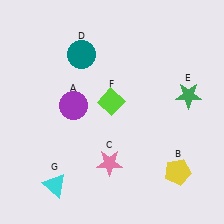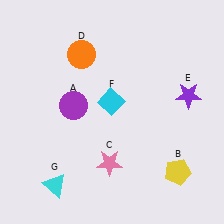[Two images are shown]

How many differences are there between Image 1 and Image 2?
There are 3 differences between the two images.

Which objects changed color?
D changed from teal to orange. E changed from green to purple. F changed from lime to cyan.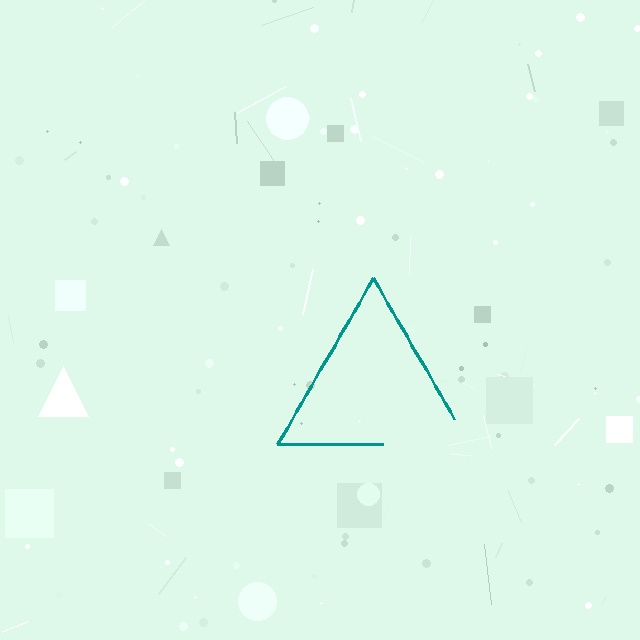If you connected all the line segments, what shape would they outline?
They would outline a triangle.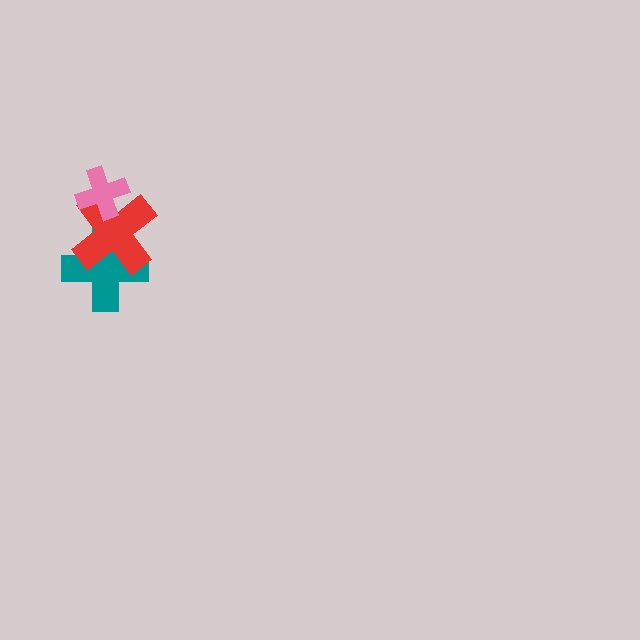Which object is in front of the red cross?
The pink cross is in front of the red cross.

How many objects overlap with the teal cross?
1 object overlaps with the teal cross.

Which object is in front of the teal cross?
The red cross is in front of the teal cross.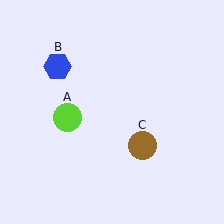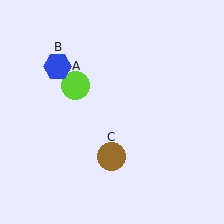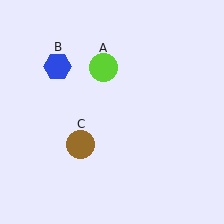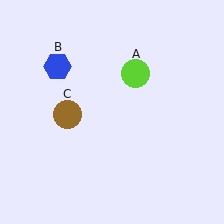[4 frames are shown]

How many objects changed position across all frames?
2 objects changed position: lime circle (object A), brown circle (object C).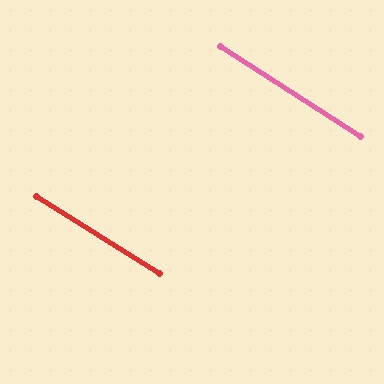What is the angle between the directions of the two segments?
Approximately 1 degree.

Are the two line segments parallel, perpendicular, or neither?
Parallel — their directions differ by only 0.9°.